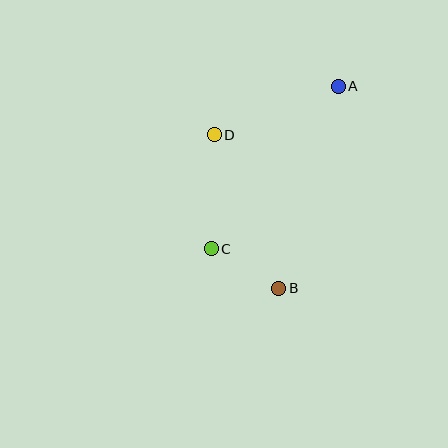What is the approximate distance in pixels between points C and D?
The distance between C and D is approximately 114 pixels.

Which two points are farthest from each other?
Points A and B are farthest from each other.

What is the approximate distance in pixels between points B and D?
The distance between B and D is approximately 167 pixels.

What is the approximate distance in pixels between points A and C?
The distance between A and C is approximately 206 pixels.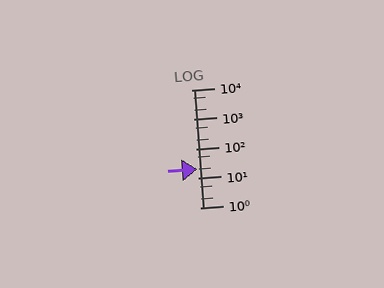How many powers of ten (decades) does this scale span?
The scale spans 4 decades, from 1 to 10000.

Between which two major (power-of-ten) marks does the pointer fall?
The pointer is between 10 and 100.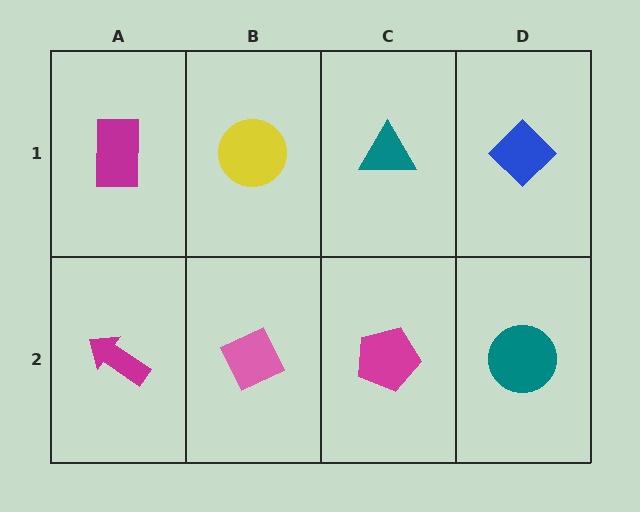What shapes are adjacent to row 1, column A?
A magenta arrow (row 2, column A), a yellow circle (row 1, column B).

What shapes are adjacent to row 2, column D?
A blue diamond (row 1, column D), a magenta pentagon (row 2, column C).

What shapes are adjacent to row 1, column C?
A magenta pentagon (row 2, column C), a yellow circle (row 1, column B), a blue diamond (row 1, column D).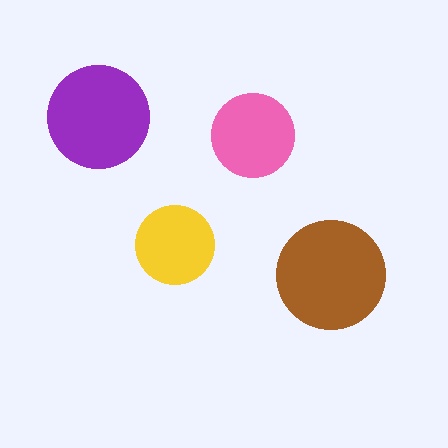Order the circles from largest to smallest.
the brown one, the purple one, the pink one, the yellow one.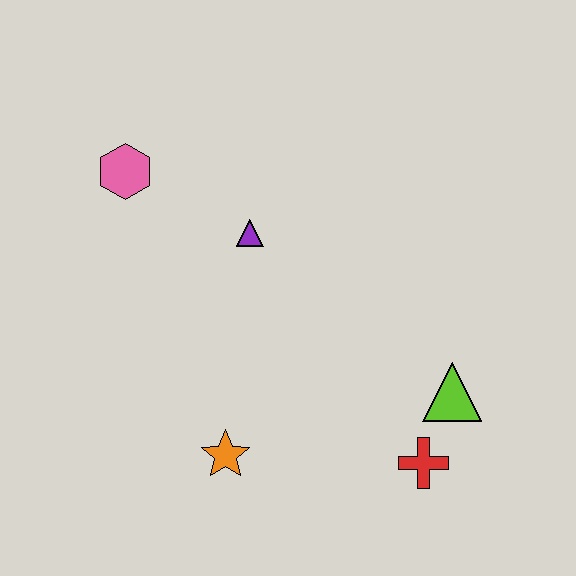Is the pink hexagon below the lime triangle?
No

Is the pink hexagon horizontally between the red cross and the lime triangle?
No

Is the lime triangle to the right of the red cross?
Yes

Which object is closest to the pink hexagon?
The purple triangle is closest to the pink hexagon.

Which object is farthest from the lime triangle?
The pink hexagon is farthest from the lime triangle.